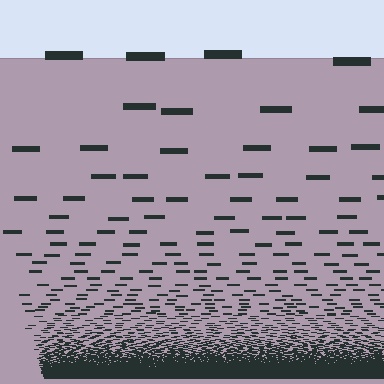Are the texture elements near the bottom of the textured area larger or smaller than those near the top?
Smaller. The gradient is inverted — elements near the bottom are smaller and denser.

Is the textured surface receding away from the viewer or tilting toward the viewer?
The surface appears to tilt toward the viewer. Texture elements get larger and sparser toward the top.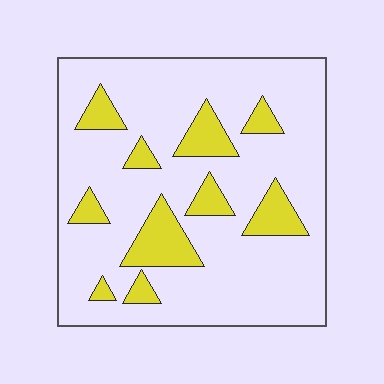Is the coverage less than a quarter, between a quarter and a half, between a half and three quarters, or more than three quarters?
Less than a quarter.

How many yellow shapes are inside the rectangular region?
10.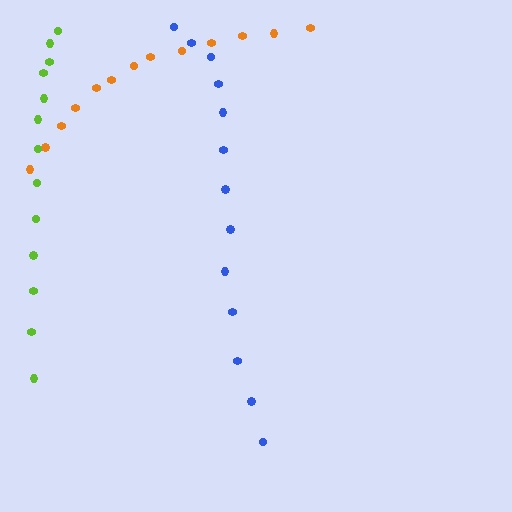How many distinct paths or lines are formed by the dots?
There are 3 distinct paths.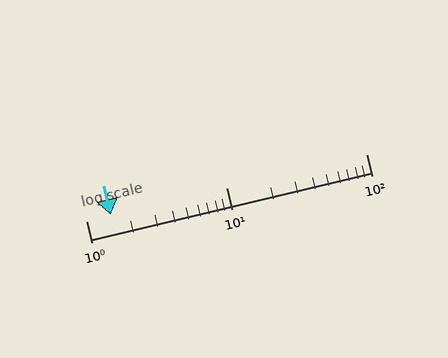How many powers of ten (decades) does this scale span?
The scale spans 2 decades, from 1 to 100.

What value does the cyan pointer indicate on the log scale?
The pointer indicates approximately 1.5.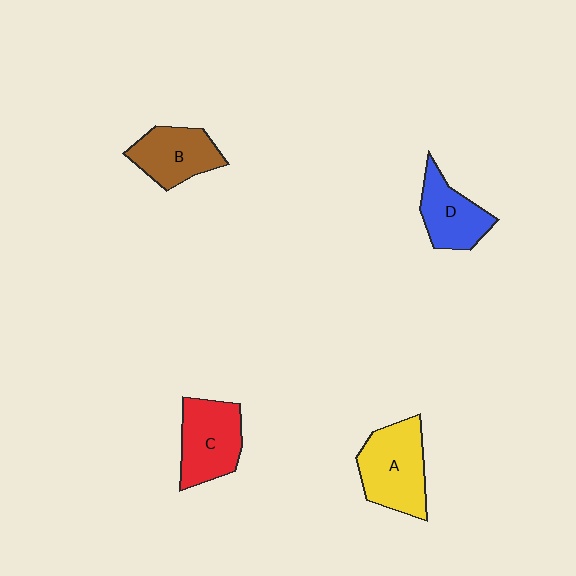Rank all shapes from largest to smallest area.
From largest to smallest: A (yellow), C (red), B (brown), D (blue).